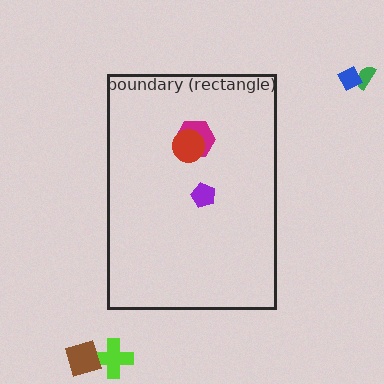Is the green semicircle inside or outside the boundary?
Outside.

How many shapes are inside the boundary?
3 inside, 4 outside.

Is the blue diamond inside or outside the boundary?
Outside.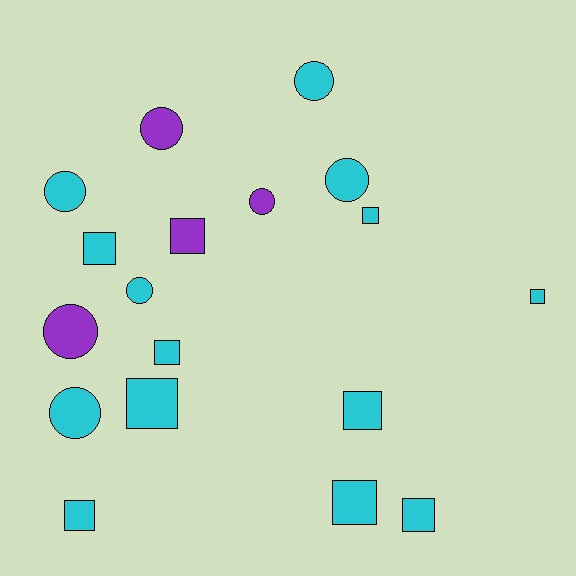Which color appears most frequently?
Cyan, with 14 objects.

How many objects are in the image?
There are 18 objects.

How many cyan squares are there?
There are 9 cyan squares.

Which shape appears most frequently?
Square, with 10 objects.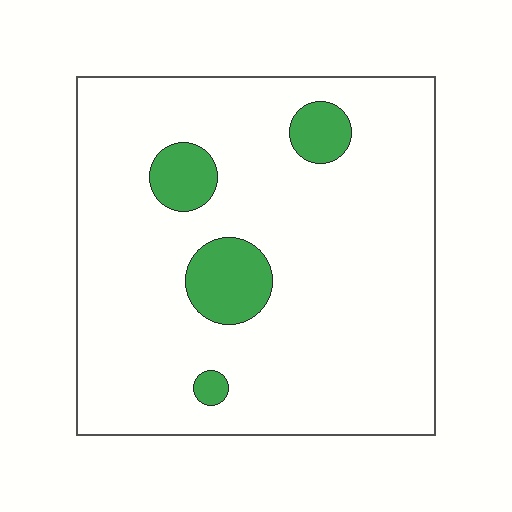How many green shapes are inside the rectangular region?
4.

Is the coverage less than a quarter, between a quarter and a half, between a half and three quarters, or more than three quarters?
Less than a quarter.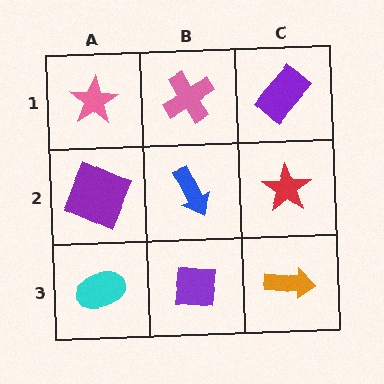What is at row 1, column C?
A purple rectangle.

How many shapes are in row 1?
3 shapes.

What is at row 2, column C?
A red star.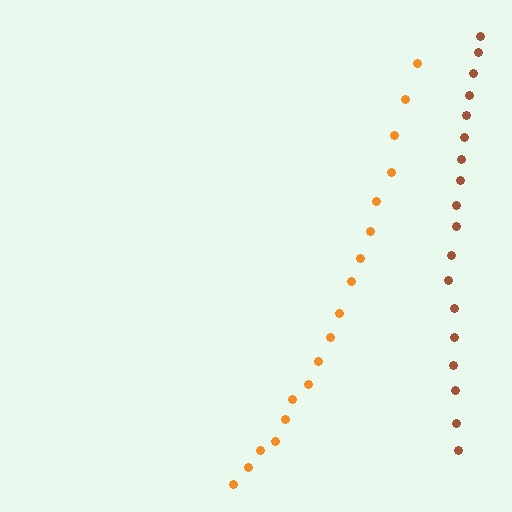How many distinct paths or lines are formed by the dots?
There are 2 distinct paths.